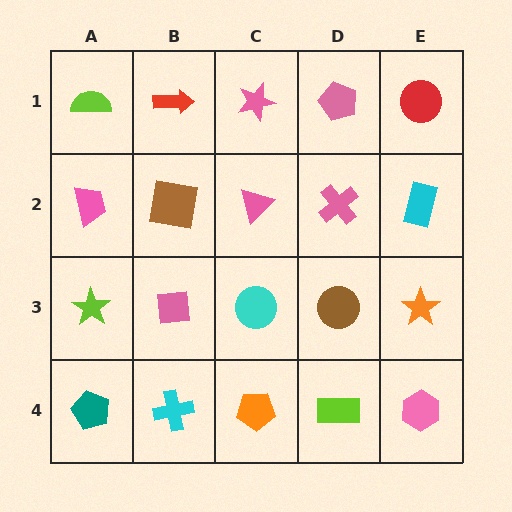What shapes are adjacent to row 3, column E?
A cyan rectangle (row 2, column E), a pink hexagon (row 4, column E), a brown circle (row 3, column D).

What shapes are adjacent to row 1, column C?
A pink triangle (row 2, column C), a red arrow (row 1, column B), a pink pentagon (row 1, column D).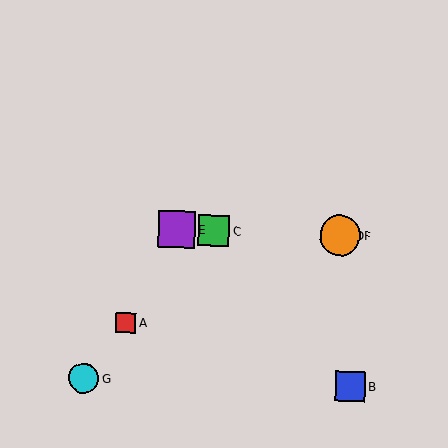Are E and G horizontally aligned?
No, E is at y≈229 and G is at y≈378.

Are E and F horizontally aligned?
Yes, both are at y≈229.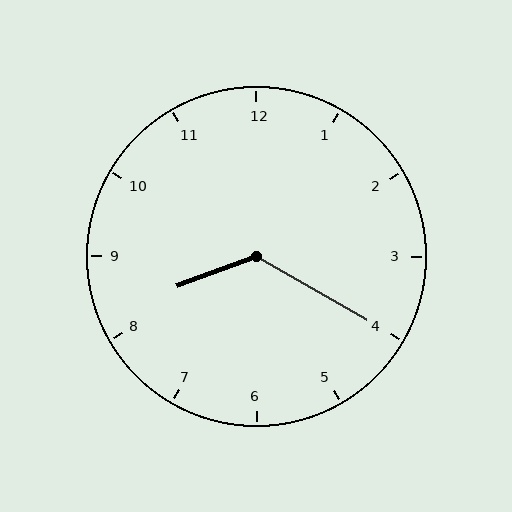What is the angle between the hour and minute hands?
Approximately 130 degrees.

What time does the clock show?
8:20.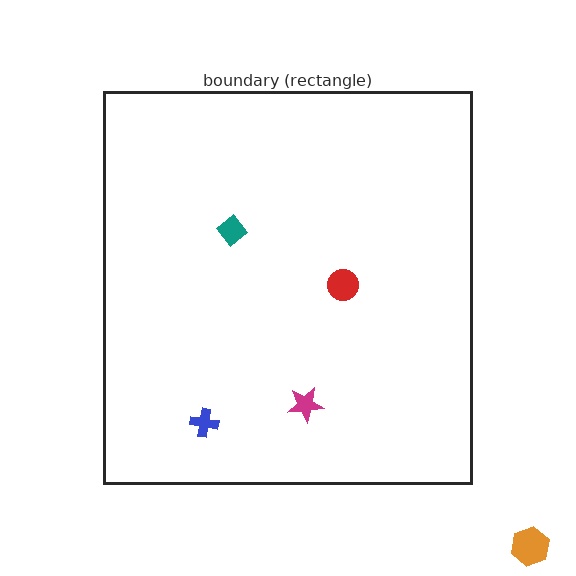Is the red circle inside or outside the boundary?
Inside.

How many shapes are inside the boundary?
4 inside, 1 outside.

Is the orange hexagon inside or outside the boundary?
Outside.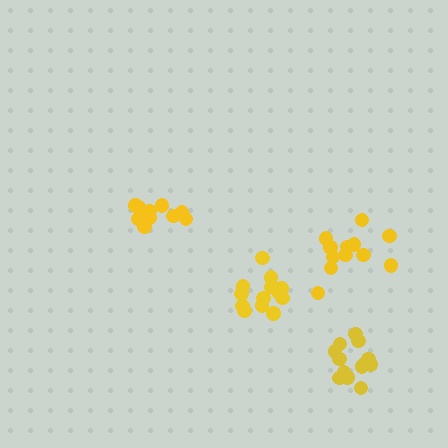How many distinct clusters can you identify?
There are 4 distinct clusters.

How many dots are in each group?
Group 1: 10 dots, Group 2: 12 dots, Group 3: 13 dots, Group 4: 14 dots (49 total).